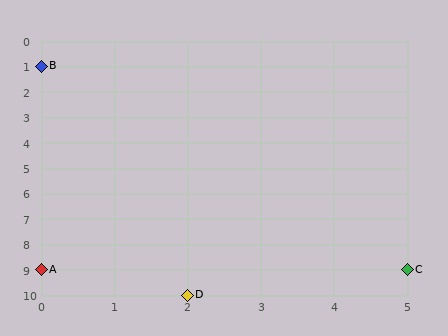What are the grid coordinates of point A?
Point A is at grid coordinates (0, 9).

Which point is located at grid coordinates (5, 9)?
Point C is at (5, 9).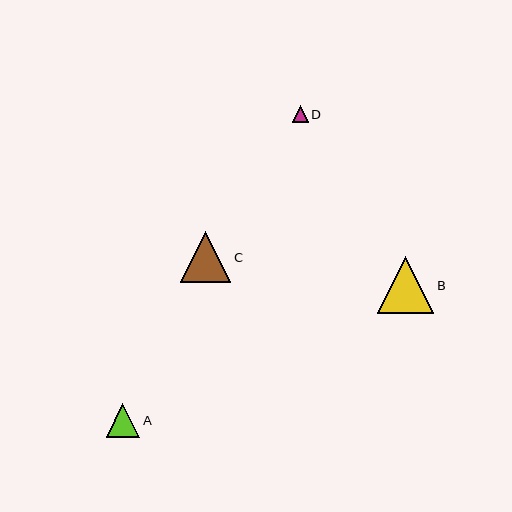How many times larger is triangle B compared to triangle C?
Triangle B is approximately 1.1 times the size of triangle C.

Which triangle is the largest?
Triangle B is the largest with a size of approximately 56 pixels.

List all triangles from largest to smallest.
From largest to smallest: B, C, A, D.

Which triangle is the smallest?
Triangle D is the smallest with a size of approximately 16 pixels.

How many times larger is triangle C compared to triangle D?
Triangle C is approximately 3.1 times the size of triangle D.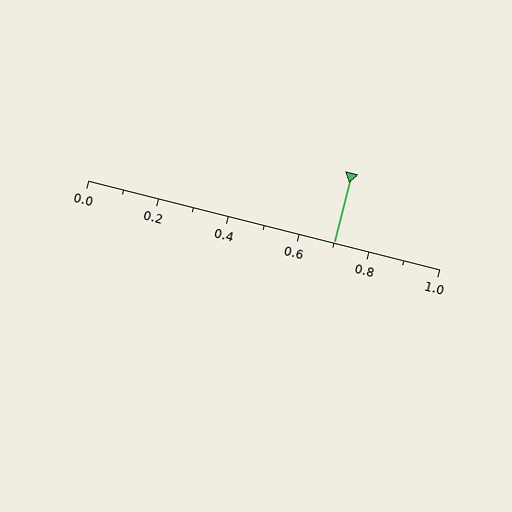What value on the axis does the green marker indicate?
The marker indicates approximately 0.7.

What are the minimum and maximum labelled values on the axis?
The axis runs from 0.0 to 1.0.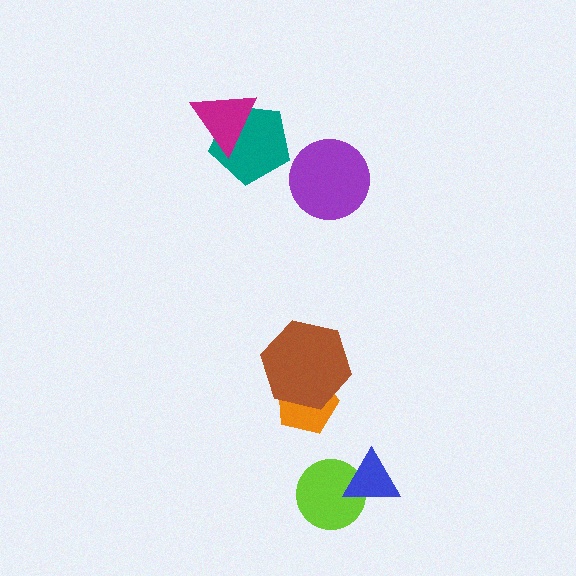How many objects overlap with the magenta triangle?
1 object overlaps with the magenta triangle.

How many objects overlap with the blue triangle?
1 object overlaps with the blue triangle.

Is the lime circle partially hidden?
Yes, it is partially covered by another shape.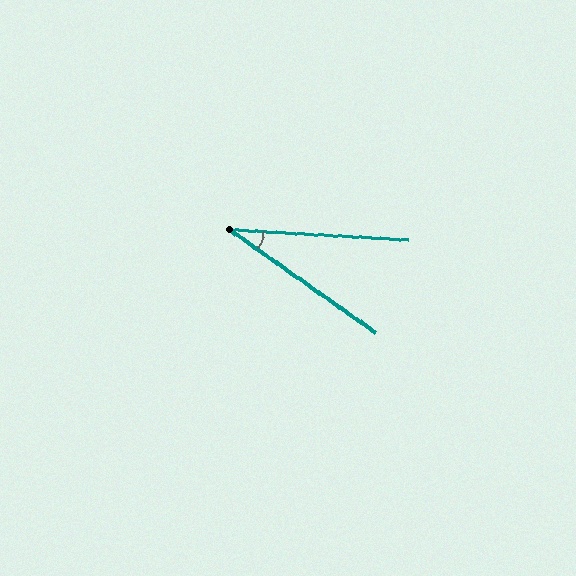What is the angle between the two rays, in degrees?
Approximately 32 degrees.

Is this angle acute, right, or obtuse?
It is acute.